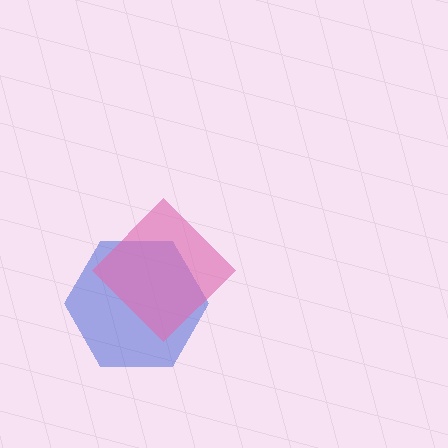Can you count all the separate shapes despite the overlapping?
Yes, there are 2 separate shapes.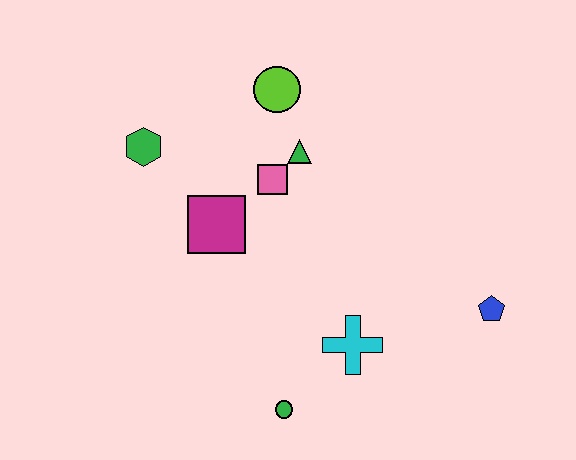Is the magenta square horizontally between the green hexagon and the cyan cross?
Yes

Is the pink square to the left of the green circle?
Yes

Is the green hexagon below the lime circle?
Yes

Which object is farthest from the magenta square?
The blue pentagon is farthest from the magenta square.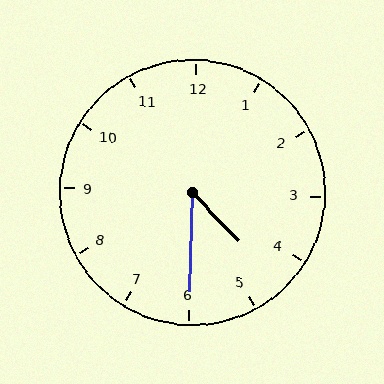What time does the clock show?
4:30.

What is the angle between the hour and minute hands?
Approximately 45 degrees.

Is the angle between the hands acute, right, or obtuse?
It is acute.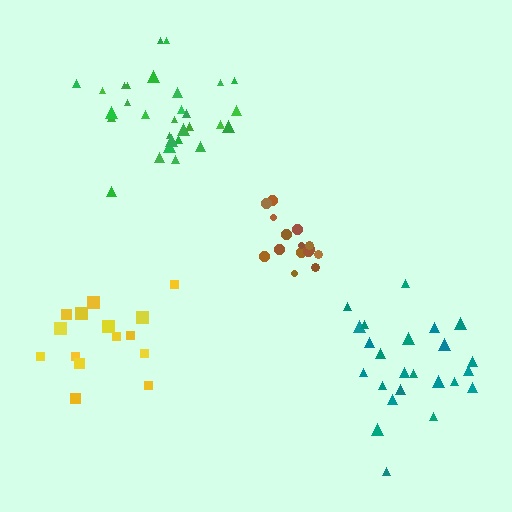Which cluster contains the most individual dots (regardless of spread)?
Green (30).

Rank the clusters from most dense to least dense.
brown, green, teal, yellow.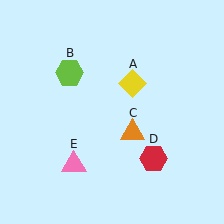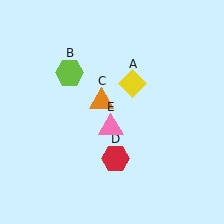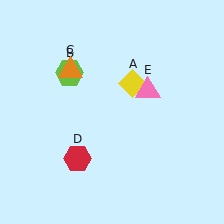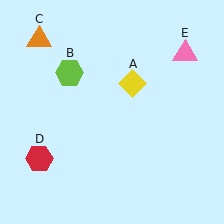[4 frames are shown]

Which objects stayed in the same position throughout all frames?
Yellow diamond (object A) and lime hexagon (object B) remained stationary.